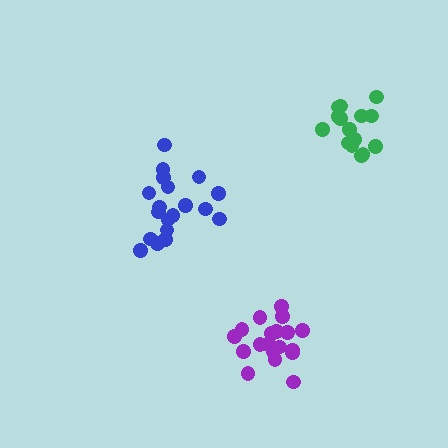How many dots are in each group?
Group 1: 15 dots, Group 2: 19 dots, Group 3: 19 dots (53 total).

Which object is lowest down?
The purple cluster is bottommost.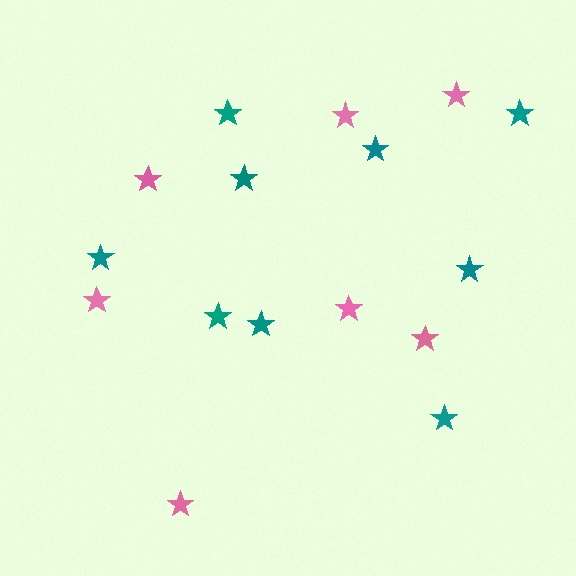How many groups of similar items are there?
There are 2 groups: one group of pink stars (7) and one group of teal stars (9).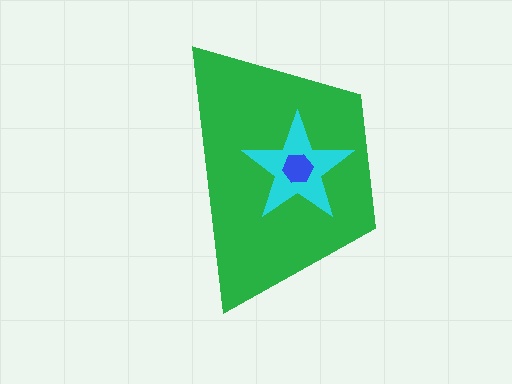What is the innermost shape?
The blue hexagon.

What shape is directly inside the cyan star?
The blue hexagon.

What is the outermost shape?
The green trapezoid.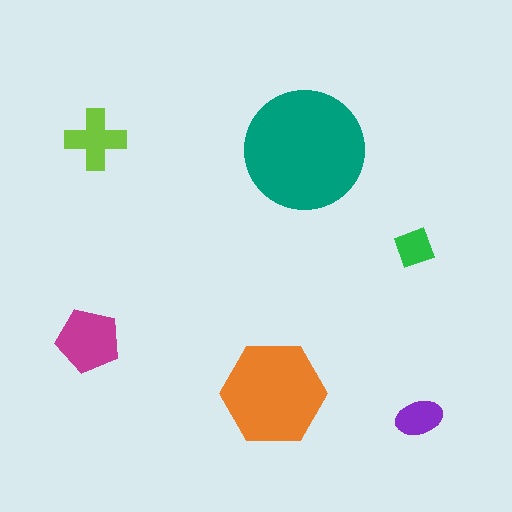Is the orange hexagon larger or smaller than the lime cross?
Larger.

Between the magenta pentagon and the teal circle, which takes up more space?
The teal circle.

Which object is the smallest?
The green square.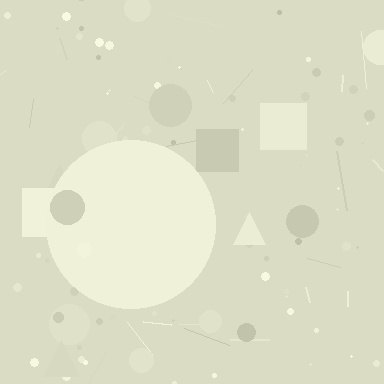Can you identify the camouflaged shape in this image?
The camouflaged shape is a circle.